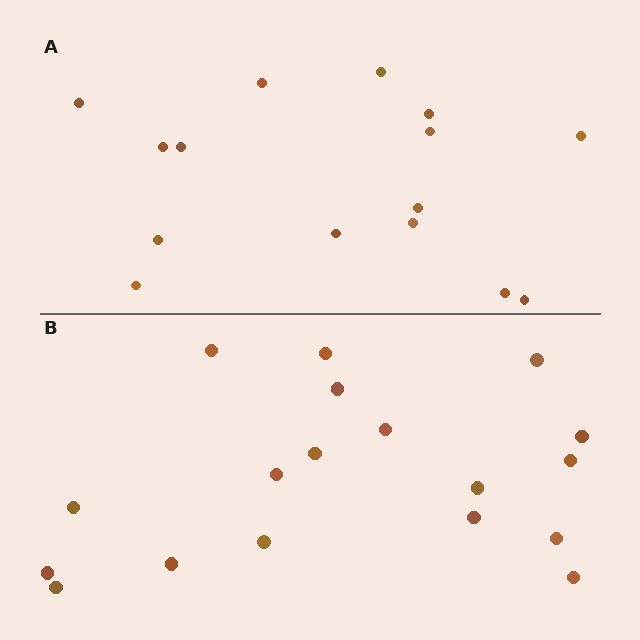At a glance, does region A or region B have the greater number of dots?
Region B (the bottom region) has more dots.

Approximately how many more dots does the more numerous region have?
Region B has just a few more — roughly 2 or 3 more dots than region A.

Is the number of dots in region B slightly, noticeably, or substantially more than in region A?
Region B has only slightly more — the two regions are fairly close. The ratio is roughly 1.2 to 1.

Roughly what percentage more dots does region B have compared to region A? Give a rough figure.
About 20% more.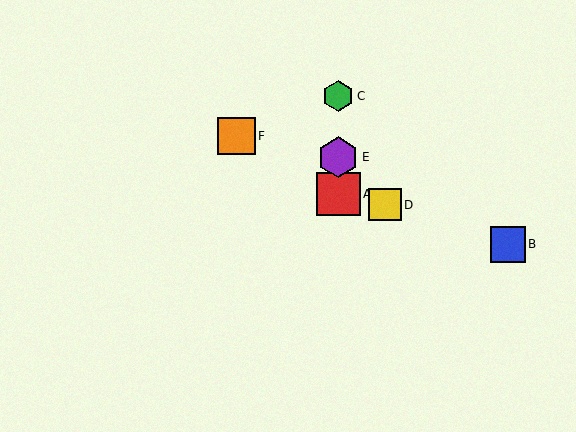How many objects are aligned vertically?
3 objects (A, C, E) are aligned vertically.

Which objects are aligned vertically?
Objects A, C, E are aligned vertically.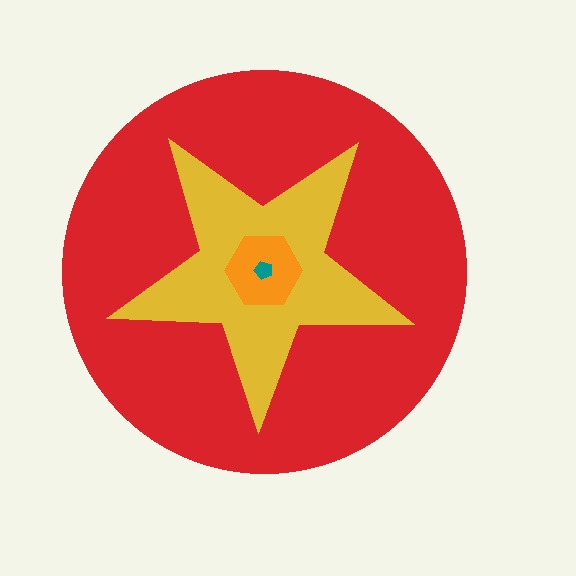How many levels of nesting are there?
4.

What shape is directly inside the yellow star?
The orange hexagon.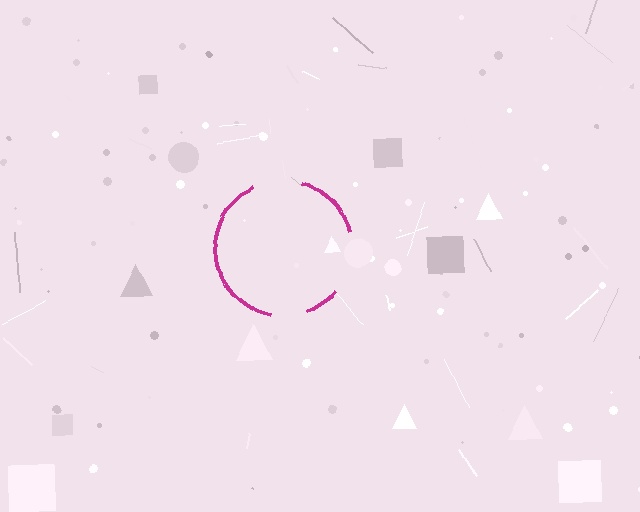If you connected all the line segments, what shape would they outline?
They would outline a circle.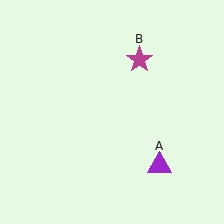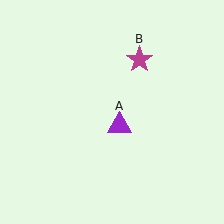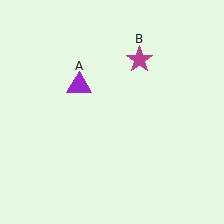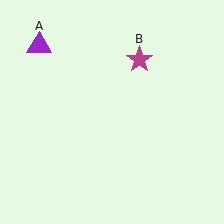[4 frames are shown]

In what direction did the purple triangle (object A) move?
The purple triangle (object A) moved up and to the left.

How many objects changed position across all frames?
1 object changed position: purple triangle (object A).